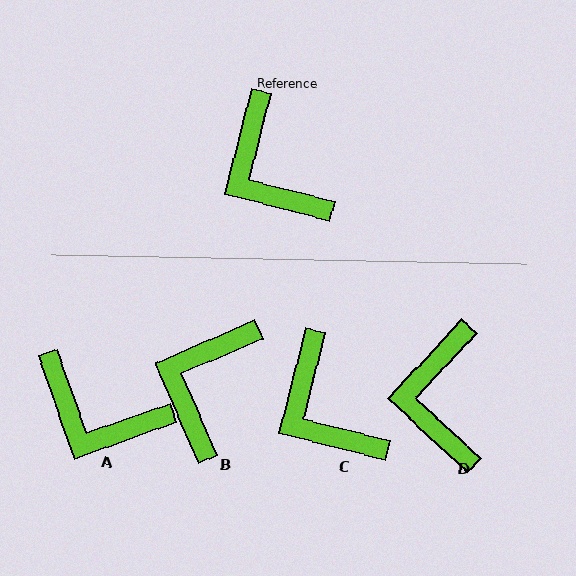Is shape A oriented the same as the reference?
No, it is off by about 34 degrees.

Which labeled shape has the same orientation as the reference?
C.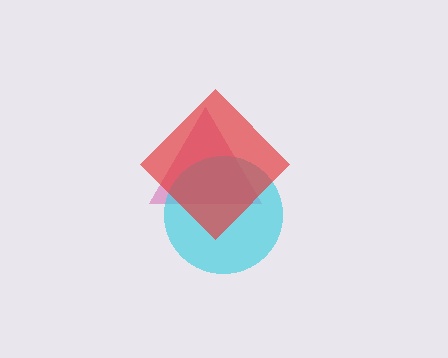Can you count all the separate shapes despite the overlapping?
Yes, there are 3 separate shapes.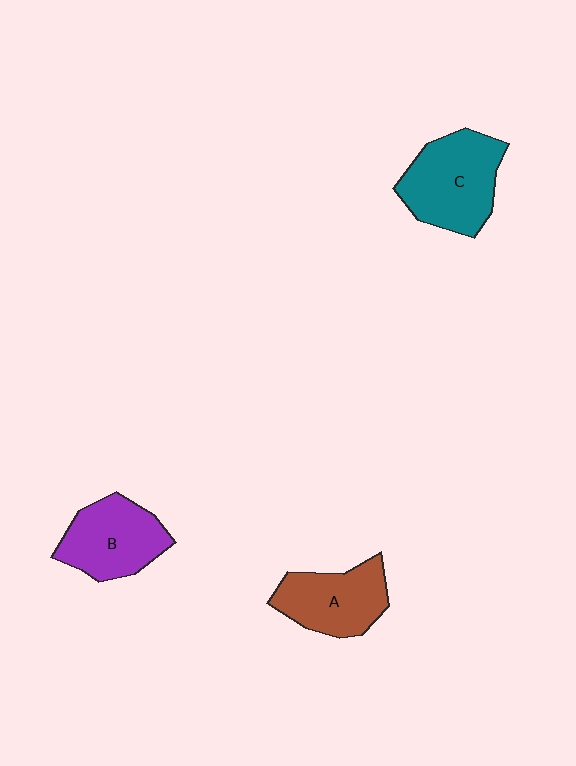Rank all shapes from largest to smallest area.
From largest to smallest: C (teal), B (purple), A (brown).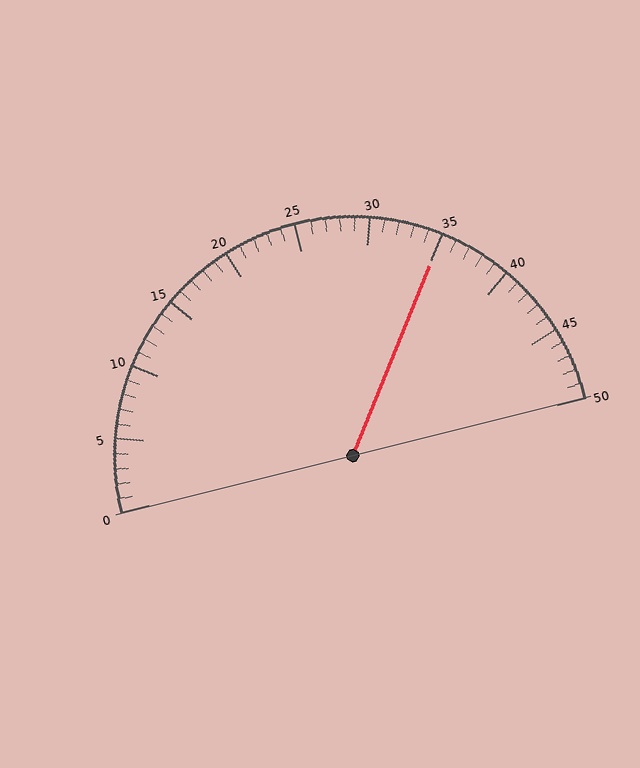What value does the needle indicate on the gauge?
The needle indicates approximately 35.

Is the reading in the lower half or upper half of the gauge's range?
The reading is in the upper half of the range (0 to 50).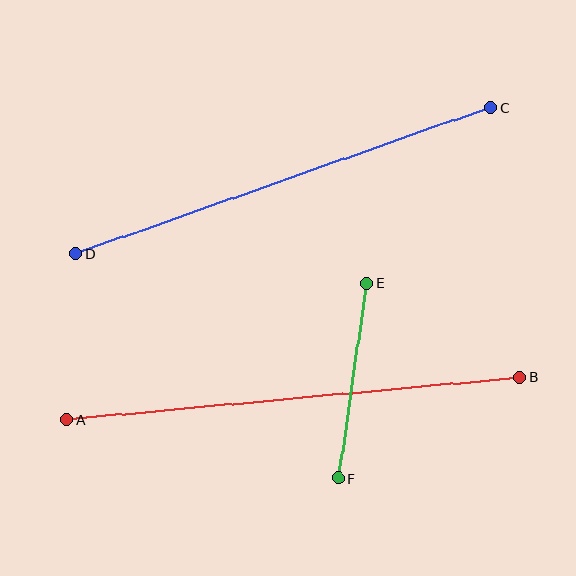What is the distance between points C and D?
The distance is approximately 439 pixels.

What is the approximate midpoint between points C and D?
The midpoint is at approximately (283, 181) pixels.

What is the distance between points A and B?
The distance is approximately 456 pixels.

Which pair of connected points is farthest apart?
Points A and B are farthest apart.